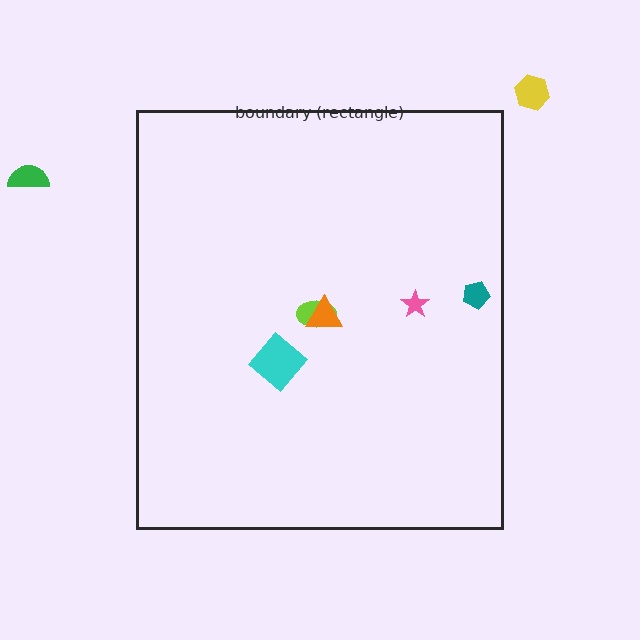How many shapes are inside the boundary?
5 inside, 2 outside.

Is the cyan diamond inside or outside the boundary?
Inside.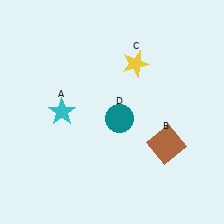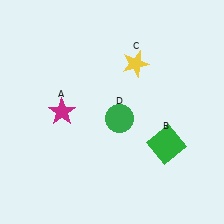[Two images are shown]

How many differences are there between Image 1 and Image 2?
There are 3 differences between the two images.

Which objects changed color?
A changed from cyan to magenta. B changed from brown to green. D changed from teal to green.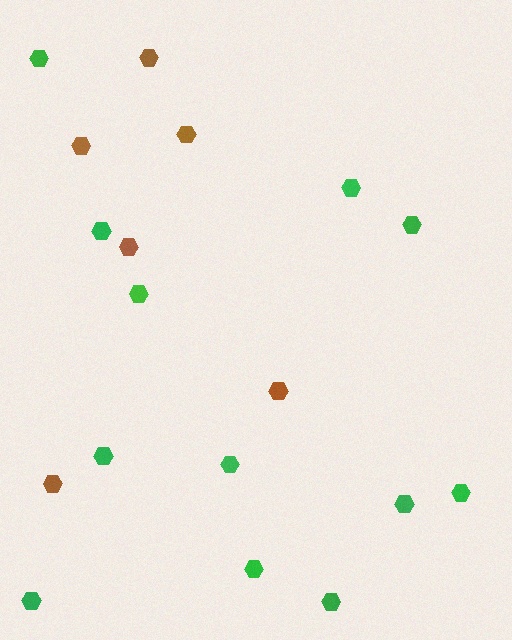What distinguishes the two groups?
There are 2 groups: one group of brown hexagons (6) and one group of green hexagons (12).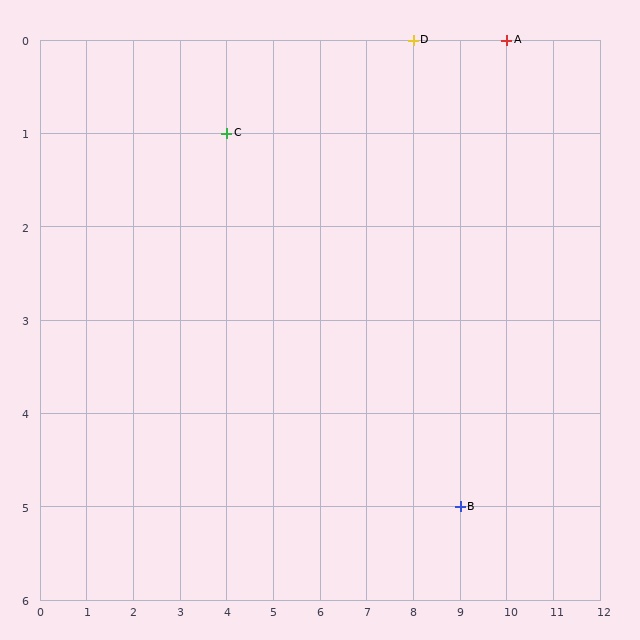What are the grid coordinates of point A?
Point A is at grid coordinates (10, 0).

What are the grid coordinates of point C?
Point C is at grid coordinates (4, 1).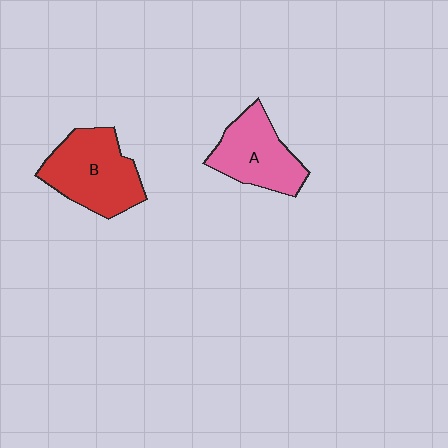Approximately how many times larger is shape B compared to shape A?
Approximately 1.2 times.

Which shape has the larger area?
Shape B (red).